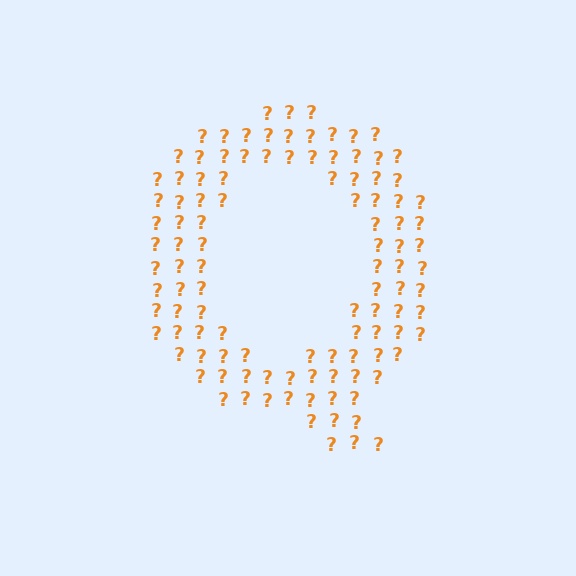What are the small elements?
The small elements are question marks.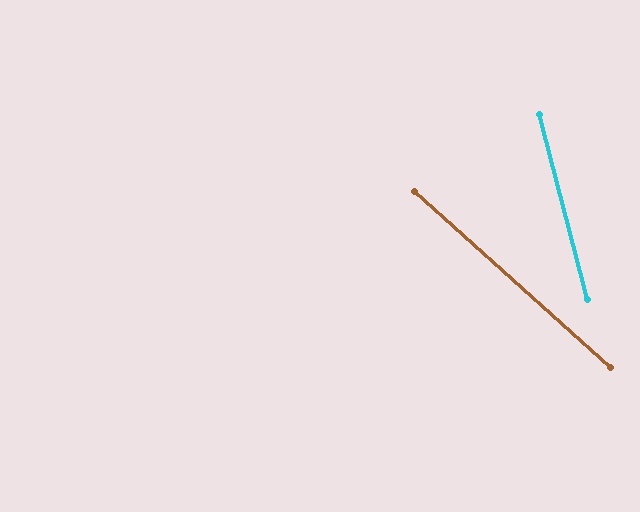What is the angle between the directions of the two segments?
Approximately 33 degrees.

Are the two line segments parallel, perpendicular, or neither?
Neither parallel nor perpendicular — they differ by about 33°.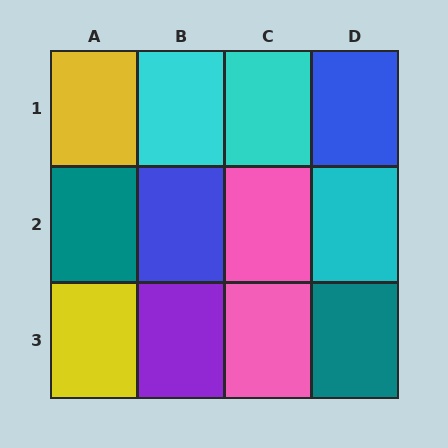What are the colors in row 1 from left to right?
Yellow, cyan, cyan, blue.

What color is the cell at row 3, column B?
Purple.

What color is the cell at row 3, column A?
Yellow.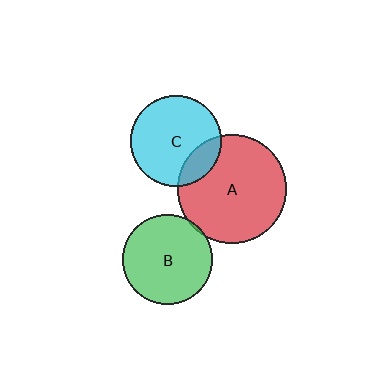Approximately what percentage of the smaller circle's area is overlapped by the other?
Approximately 20%.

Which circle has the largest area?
Circle A (red).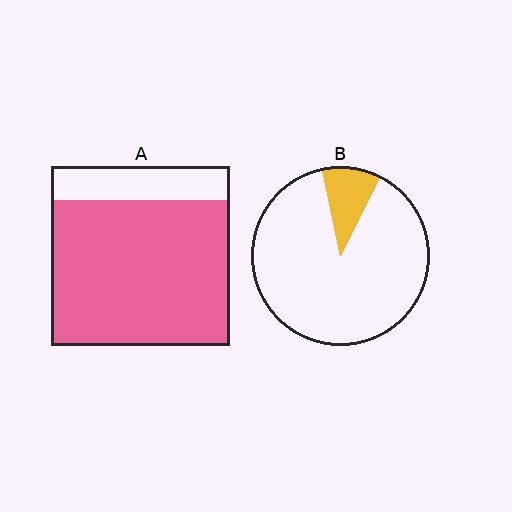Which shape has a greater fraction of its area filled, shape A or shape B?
Shape A.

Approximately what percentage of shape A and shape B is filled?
A is approximately 80% and B is approximately 10%.